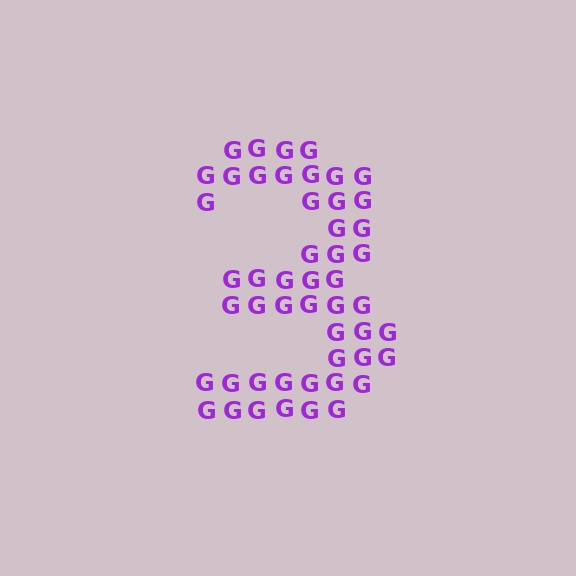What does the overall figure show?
The overall figure shows the digit 3.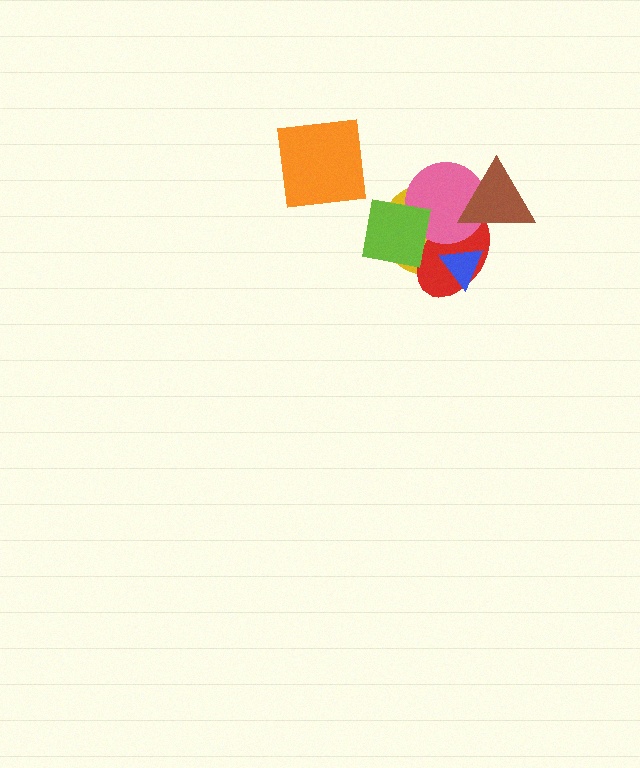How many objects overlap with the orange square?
0 objects overlap with the orange square.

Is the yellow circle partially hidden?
Yes, it is partially covered by another shape.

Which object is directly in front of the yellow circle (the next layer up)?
The red ellipse is directly in front of the yellow circle.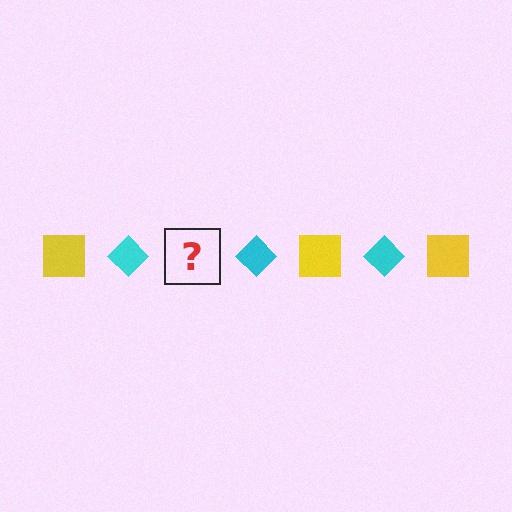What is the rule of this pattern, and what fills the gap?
The rule is that the pattern alternates between yellow square and cyan diamond. The gap should be filled with a yellow square.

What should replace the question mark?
The question mark should be replaced with a yellow square.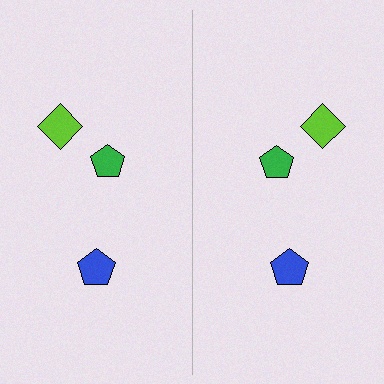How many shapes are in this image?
There are 6 shapes in this image.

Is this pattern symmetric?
Yes, this pattern has bilateral (reflection) symmetry.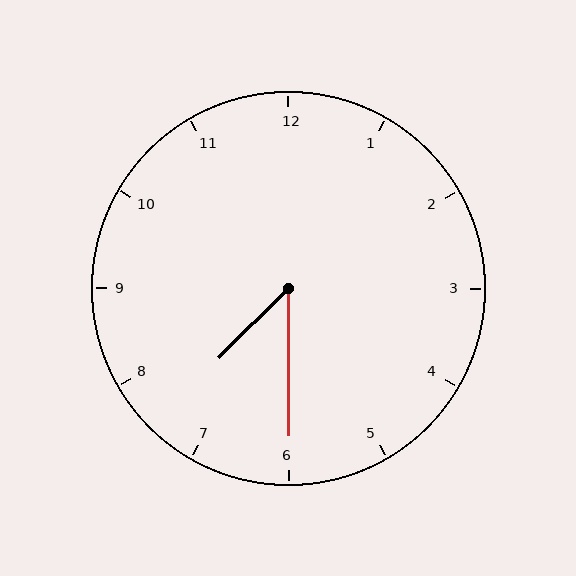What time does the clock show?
7:30.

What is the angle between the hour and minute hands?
Approximately 45 degrees.